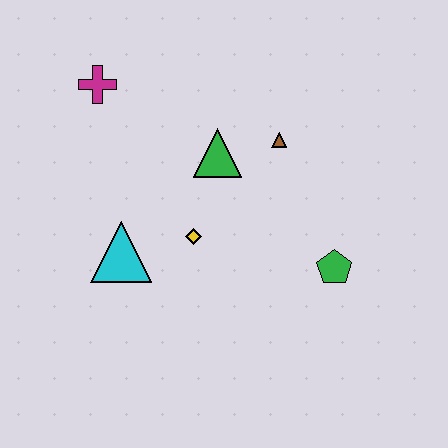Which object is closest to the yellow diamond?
The cyan triangle is closest to the yellow diamond.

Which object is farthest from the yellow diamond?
The magenta cross is farthest from the yellow diamond.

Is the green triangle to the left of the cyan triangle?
No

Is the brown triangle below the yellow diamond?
No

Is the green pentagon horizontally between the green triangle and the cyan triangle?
No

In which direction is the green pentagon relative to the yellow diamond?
The green pentagon is to the right of the yellow diamond.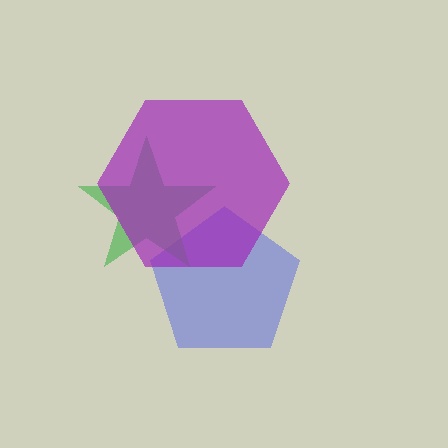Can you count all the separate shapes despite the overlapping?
Yes, there are 3 separate shapes.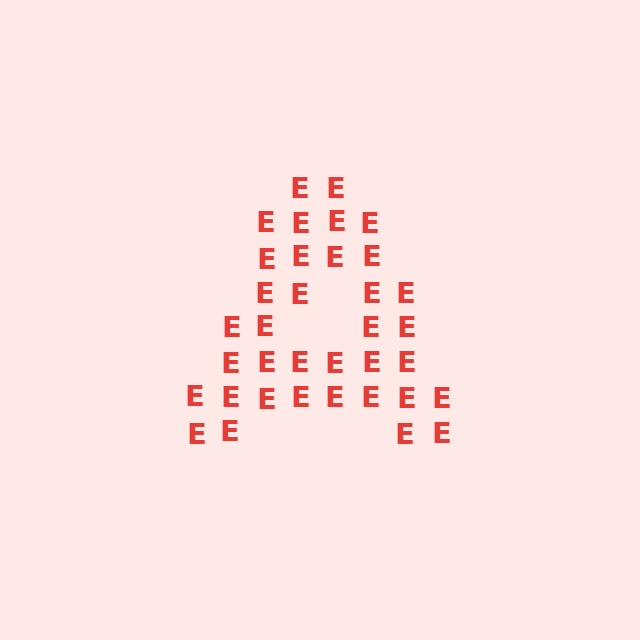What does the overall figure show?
The overall figure shows the letter A.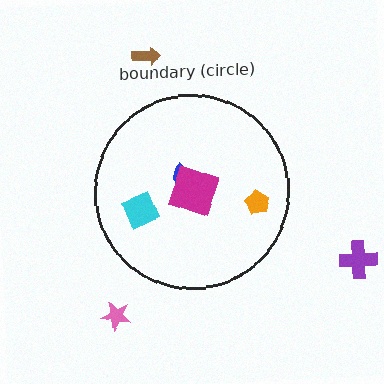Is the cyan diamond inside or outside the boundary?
Inside.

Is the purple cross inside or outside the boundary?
Outside.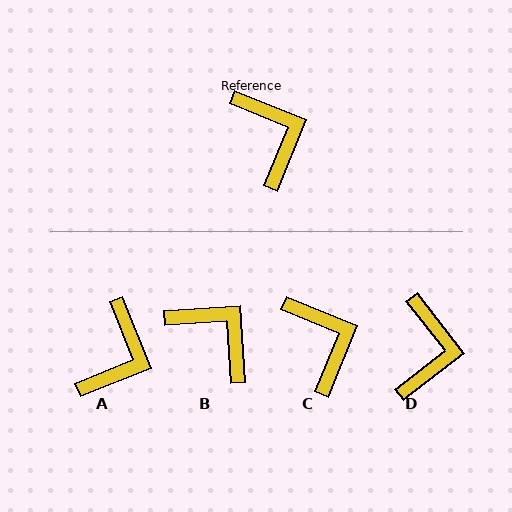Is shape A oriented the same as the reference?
No, it is off by about 46 degrees.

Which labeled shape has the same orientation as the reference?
C.